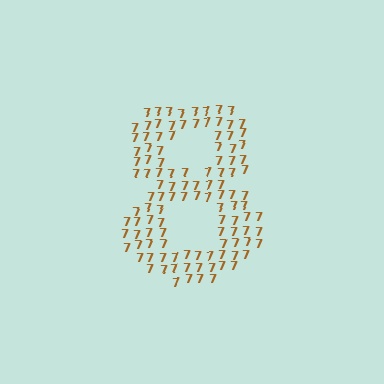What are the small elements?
The small elements are digit 7's.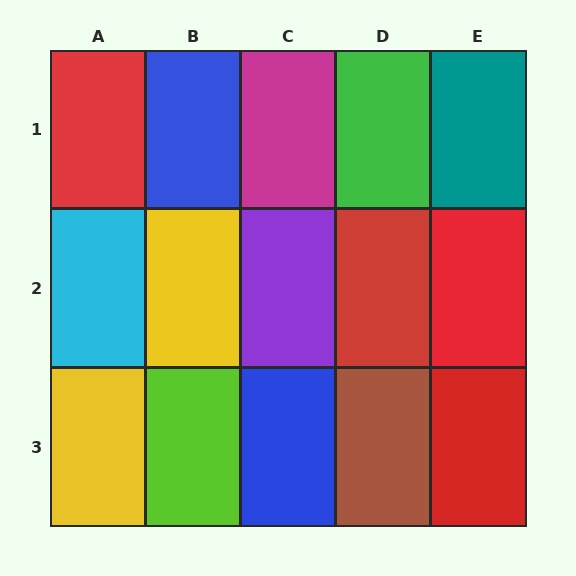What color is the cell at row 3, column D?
Brown.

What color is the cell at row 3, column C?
Blue.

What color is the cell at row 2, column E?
Red.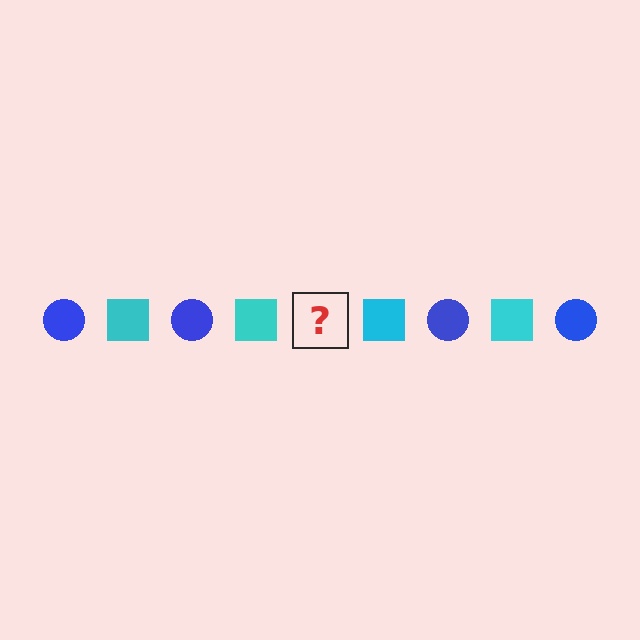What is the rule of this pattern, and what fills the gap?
The rule is that the pattern alternates between blue circle and cyan square. The gap should be filled with a blue circle.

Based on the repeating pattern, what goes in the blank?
The blank should be a blue circle.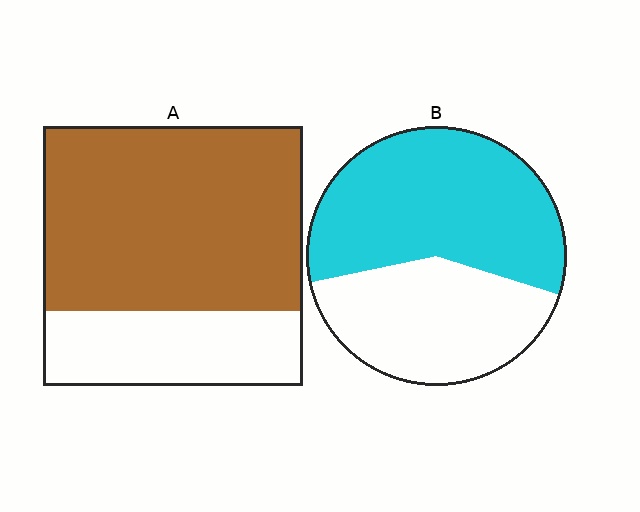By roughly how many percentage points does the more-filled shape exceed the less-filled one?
By roughly 15 percentage points (A over B).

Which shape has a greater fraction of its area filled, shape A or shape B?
Shape A.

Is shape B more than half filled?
Yes.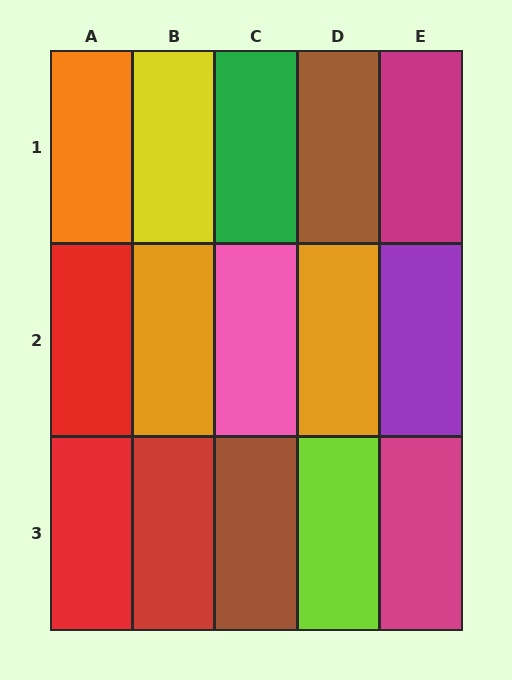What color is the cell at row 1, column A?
Orange.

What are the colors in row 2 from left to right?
Red, orange, pink, orange, purple.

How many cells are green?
1 cell is green.